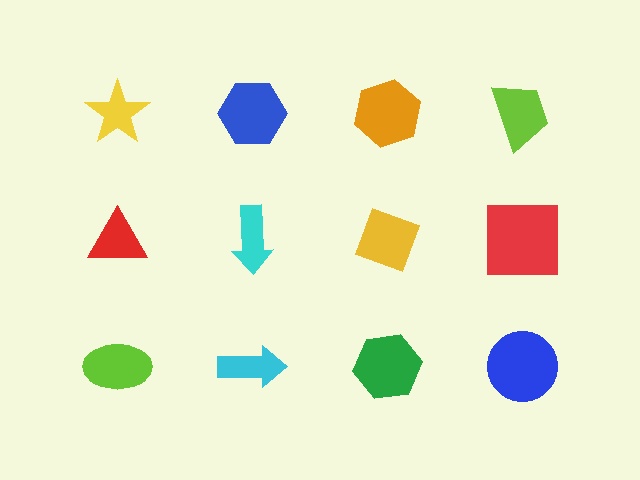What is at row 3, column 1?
A lime ellipse.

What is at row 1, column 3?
An orange hexagon.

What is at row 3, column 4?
A blue circle.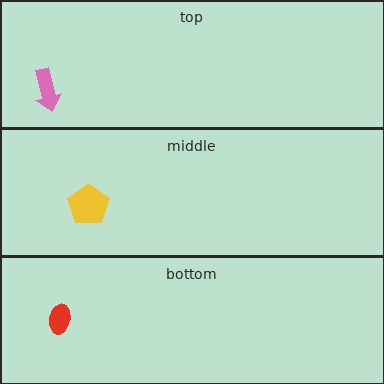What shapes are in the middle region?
The yellow pentagon.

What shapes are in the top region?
The pink arrow.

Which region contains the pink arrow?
The top region.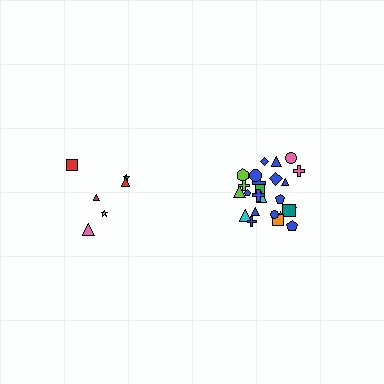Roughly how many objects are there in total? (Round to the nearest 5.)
Roughly 30 objects in total.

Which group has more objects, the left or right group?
The right group.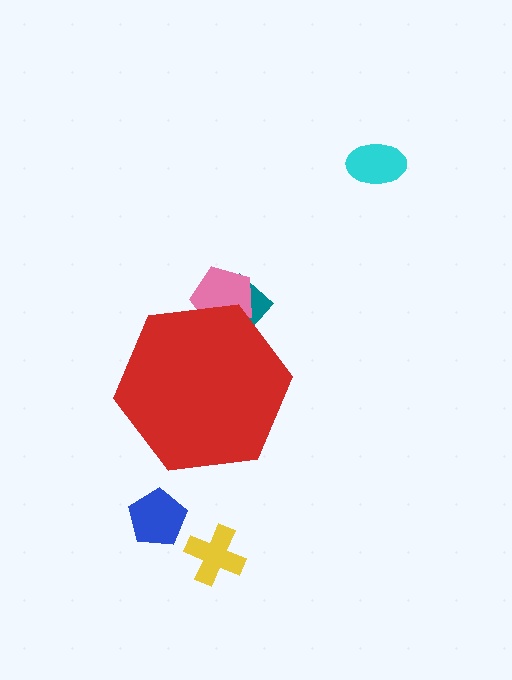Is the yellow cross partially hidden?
No, the yellow cross is fully visible.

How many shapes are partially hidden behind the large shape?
2 shapes are partially hidden.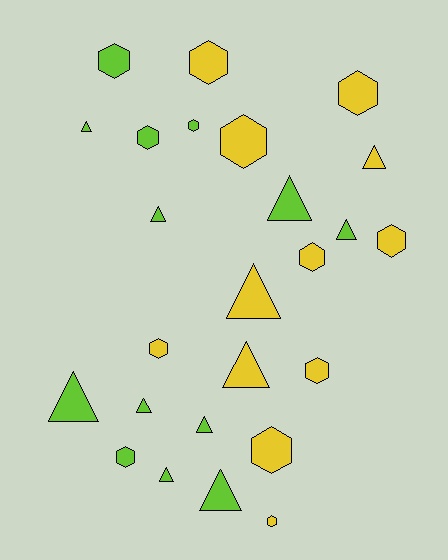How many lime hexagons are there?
There are 4 lime hexagons.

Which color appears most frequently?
Lime, with 13 objects.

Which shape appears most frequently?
Hexagon, with 13 objects.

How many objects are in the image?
There are 25 objects.